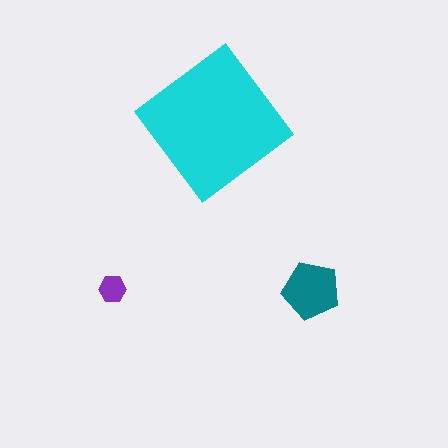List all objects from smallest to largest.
The purple hexagon, the teal pentagon, the cyan diamond.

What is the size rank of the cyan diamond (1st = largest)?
1st.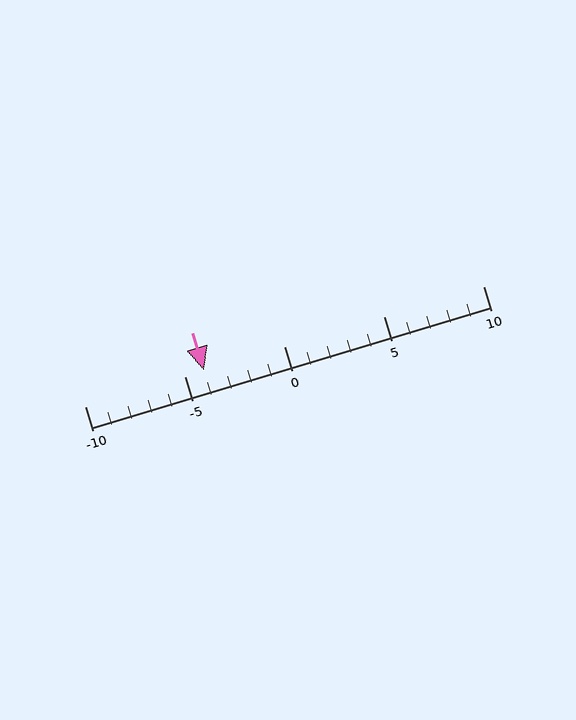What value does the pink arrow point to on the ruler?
The pink arrow points to approximately -4.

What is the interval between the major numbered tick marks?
The major tick marks are spaced 5 units apart.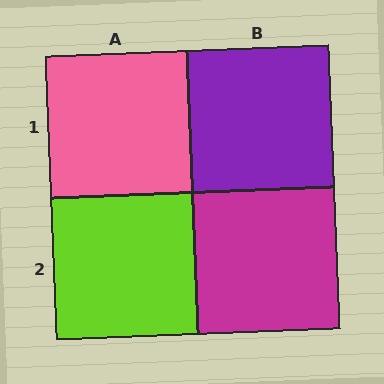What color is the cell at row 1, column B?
Purple.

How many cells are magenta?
1 cell is magenta.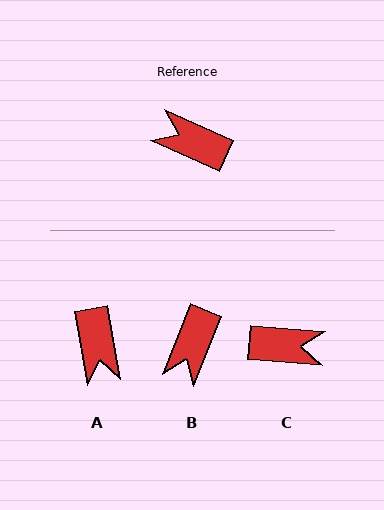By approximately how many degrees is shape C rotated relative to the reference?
Approximately 160 degrees clockwise.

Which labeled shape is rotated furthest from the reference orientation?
C, about 160 degrees away.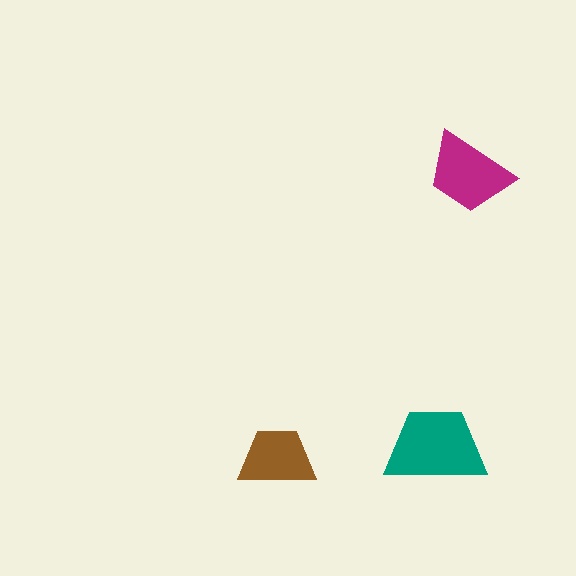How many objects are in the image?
There are 3 objects in the image.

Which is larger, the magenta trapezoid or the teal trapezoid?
The teal one.